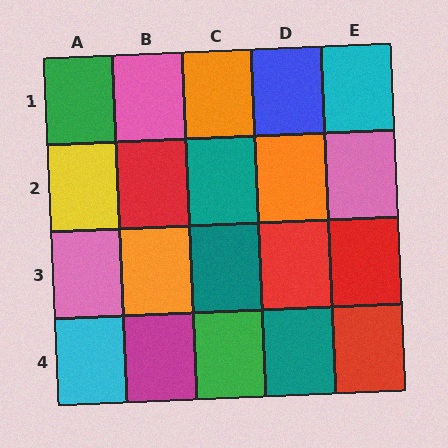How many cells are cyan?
2 cells are cyan.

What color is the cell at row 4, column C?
Green.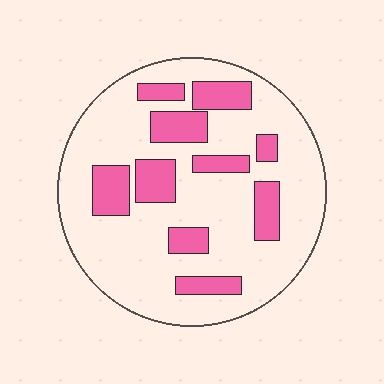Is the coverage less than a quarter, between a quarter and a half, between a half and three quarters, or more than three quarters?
Less than a quarter.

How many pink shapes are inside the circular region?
10.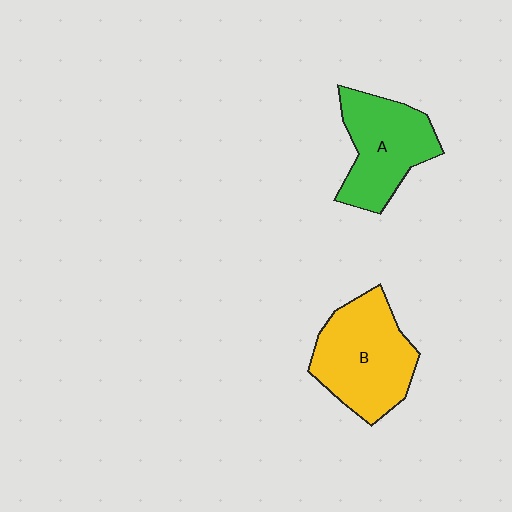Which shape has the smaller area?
Shape A (green).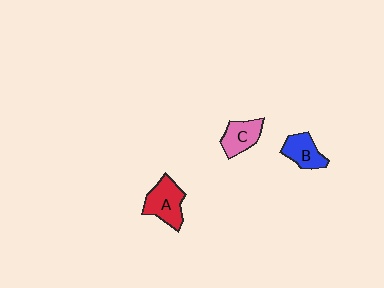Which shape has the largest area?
Shape A (red).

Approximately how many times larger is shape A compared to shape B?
Approximately 1.3 times.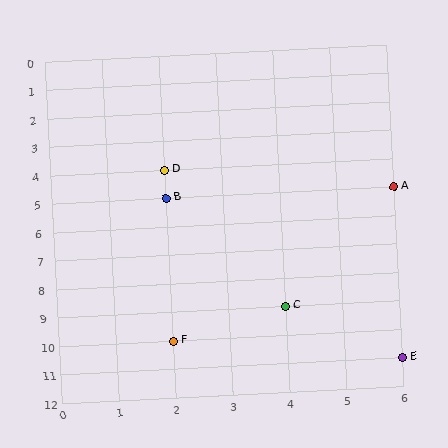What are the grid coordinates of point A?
Point A is at grid coordinates (6, 5).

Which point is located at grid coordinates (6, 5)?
Point A is at (6, 5).